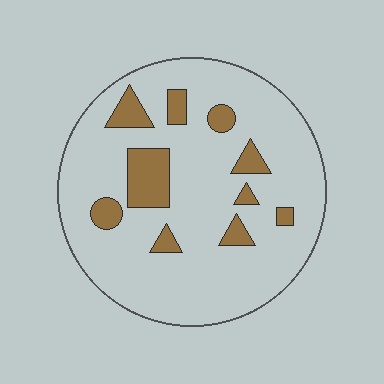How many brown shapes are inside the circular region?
10.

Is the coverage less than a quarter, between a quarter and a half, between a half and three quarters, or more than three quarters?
Less than a quarter.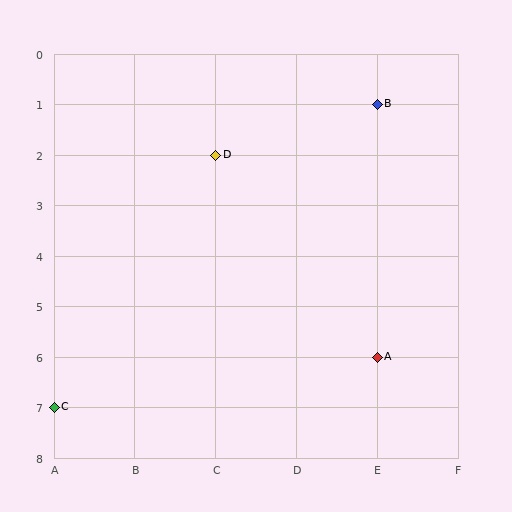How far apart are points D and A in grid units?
Points D and A are 2 columns and 4 rows apart (about 4.5 grid units diagonally).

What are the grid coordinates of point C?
Point C is at grid coordinates (A, 7).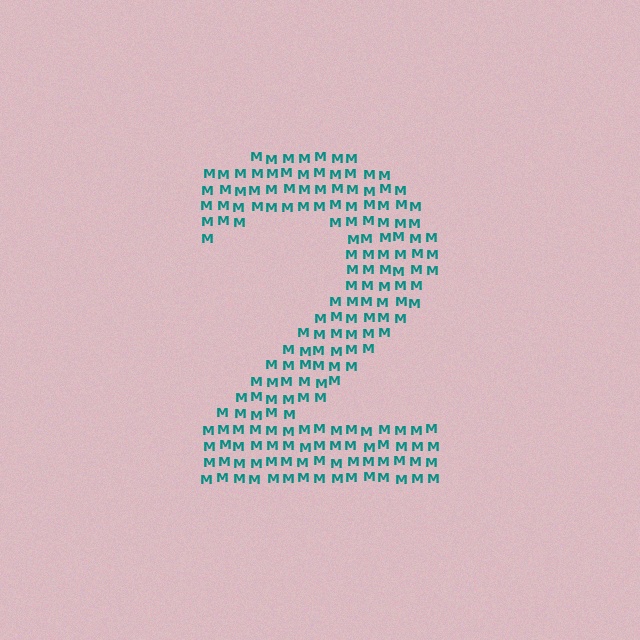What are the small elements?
The small elements are letter M's.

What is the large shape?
The large shape is the digit 2.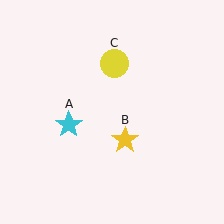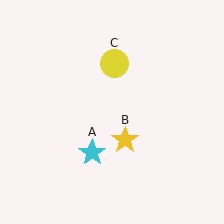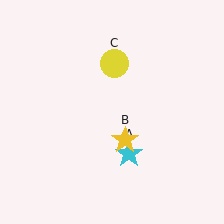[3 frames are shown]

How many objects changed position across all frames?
1 object changed position: cyan star (object A).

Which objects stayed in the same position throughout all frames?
Yellow star (object B) and yellow circle (object C) remained stationary.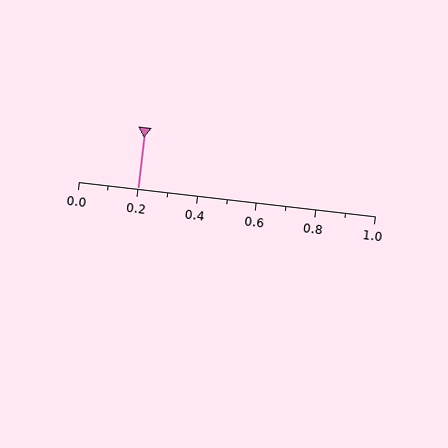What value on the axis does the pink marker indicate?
The marker indicates approximately 0.2.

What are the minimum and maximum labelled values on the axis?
The axis runs from 0.0 to 1.0.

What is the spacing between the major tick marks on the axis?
The major ticks are spaced 0.2 apart.